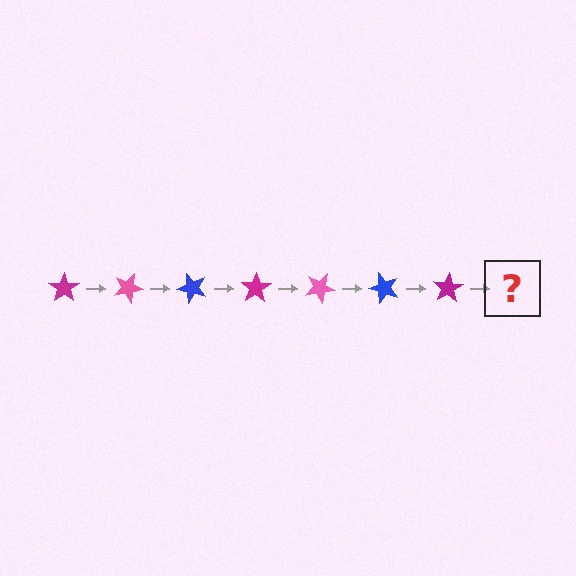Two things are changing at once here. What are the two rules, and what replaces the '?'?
The two rules are that it rotates 25 degrees each step and the color cycles through magenta, pink, and blue. The '?' should be a pink star, rotated 175 degrees from the start.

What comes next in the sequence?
The next element should be a pink star, rotated 175 degrees from the start.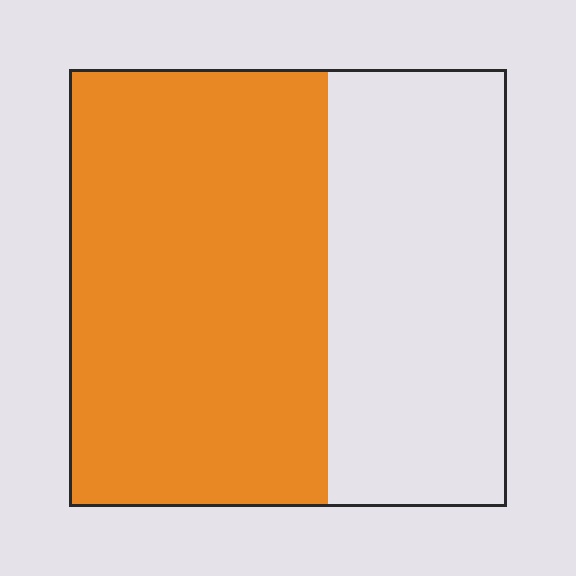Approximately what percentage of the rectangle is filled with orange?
Approximately 60%.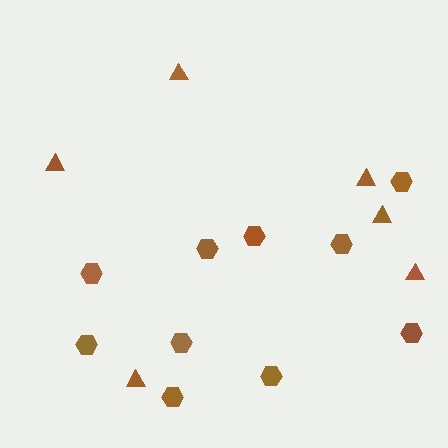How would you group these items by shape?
There are 2 groups: one group of hexagons (10) and one group of triangles (6).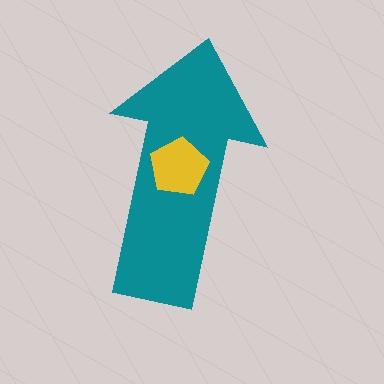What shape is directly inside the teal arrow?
The yellow pentagon.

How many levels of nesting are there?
2.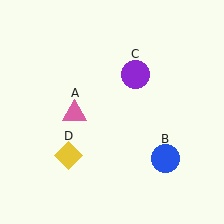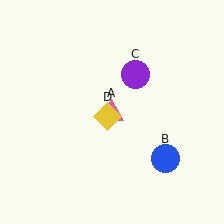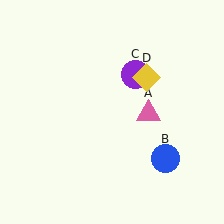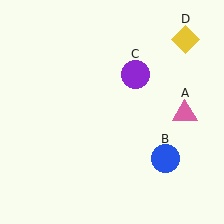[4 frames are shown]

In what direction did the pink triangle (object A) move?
The pink triangle (object A) moved right.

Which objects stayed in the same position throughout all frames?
Blue circle (object B) and purple circle (object C) remained stationary.